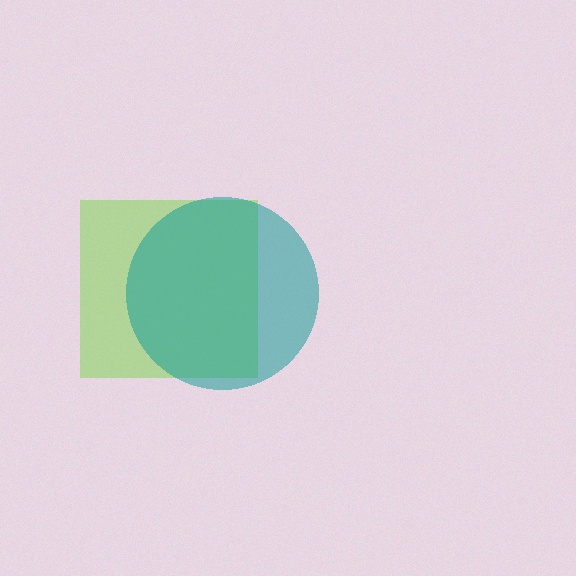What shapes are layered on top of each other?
The layered shapes are: a lime square, a teal circle.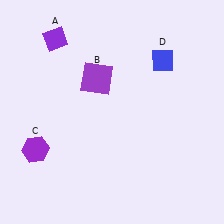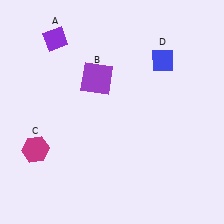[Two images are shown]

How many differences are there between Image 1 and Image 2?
There is 1 difference between the two images.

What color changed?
The hexagon (C) changed from purple in Image 1 to magenta in Image 2.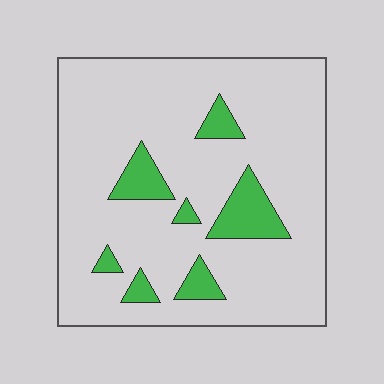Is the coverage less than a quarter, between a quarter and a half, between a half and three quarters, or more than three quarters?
Less than a quarter.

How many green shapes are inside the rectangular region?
7.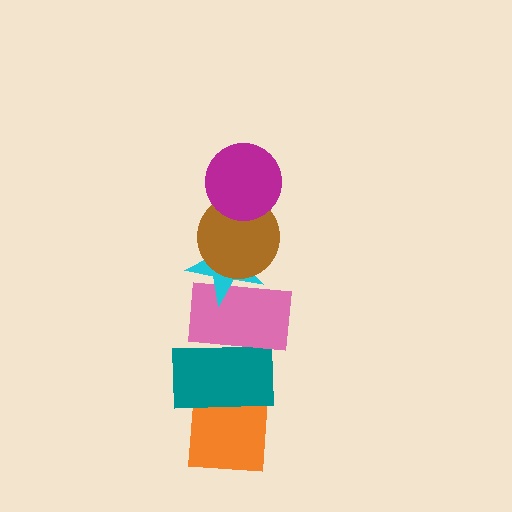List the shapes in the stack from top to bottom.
From top to bottom: the magenta circle, the brown circle, the cyan star, the pink rectangle, the teal rectangle, the orange square.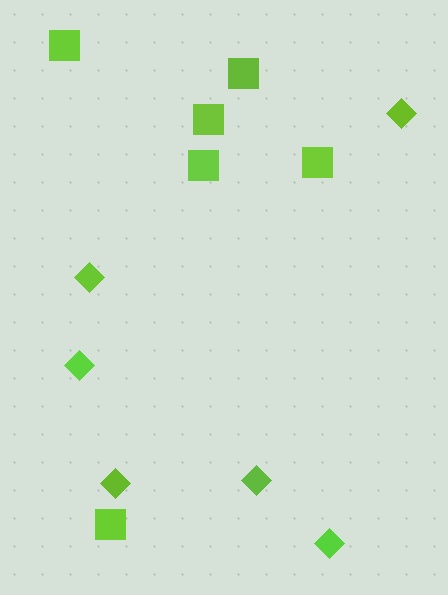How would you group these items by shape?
There are 2 groups: one group of squares (6) and one group of diamonds (6).